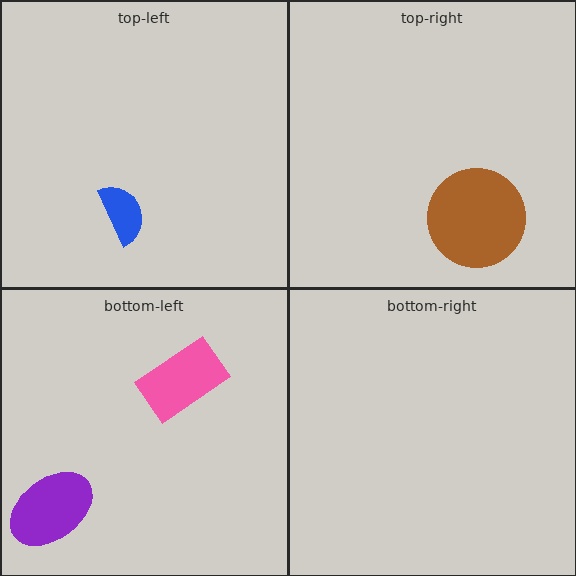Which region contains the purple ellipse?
The bottom-left region.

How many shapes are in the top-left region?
1.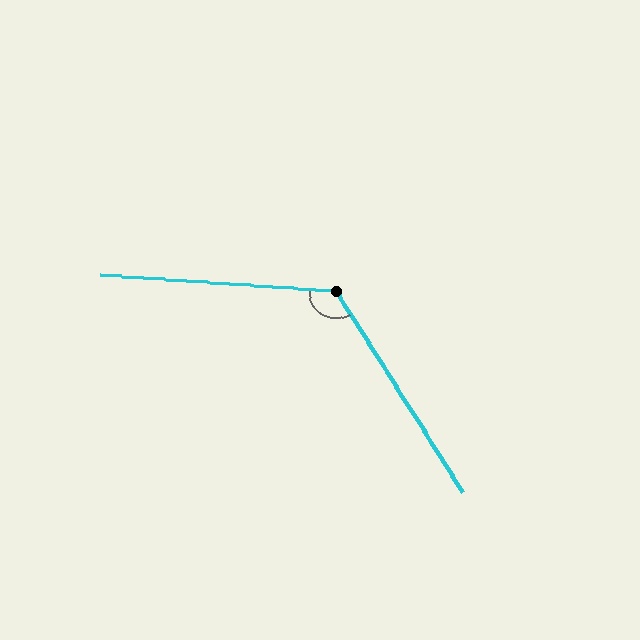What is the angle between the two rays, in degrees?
Approximately 126 degrees.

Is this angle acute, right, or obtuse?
It is obtuse.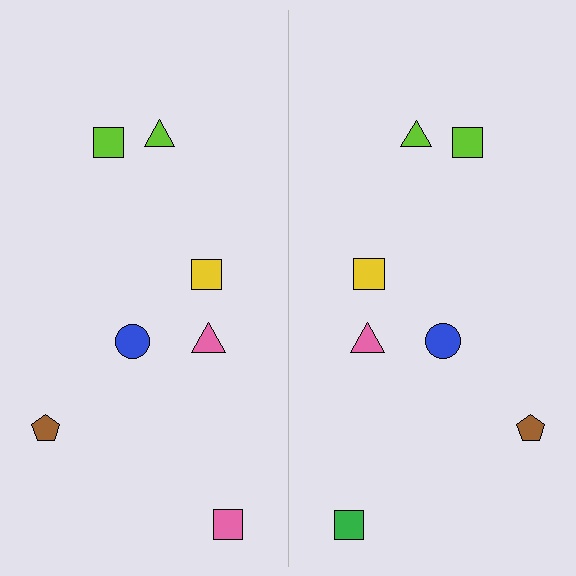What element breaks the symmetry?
The green square on the right side breaks the symmetry — its mirror counterpart is pink.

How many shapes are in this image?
There are 14 shapes in this image.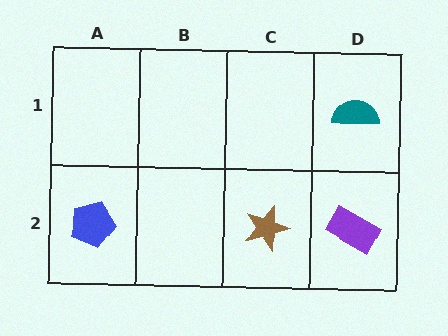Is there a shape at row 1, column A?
No, that cell is empty.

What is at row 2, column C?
A brown star.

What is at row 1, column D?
A teal semicircle.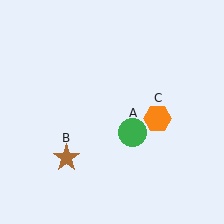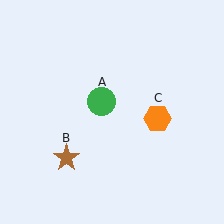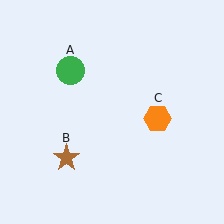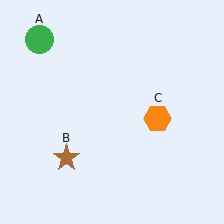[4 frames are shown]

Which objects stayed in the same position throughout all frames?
Brown star (object B) and orange hexagon (object C) remained stationary.